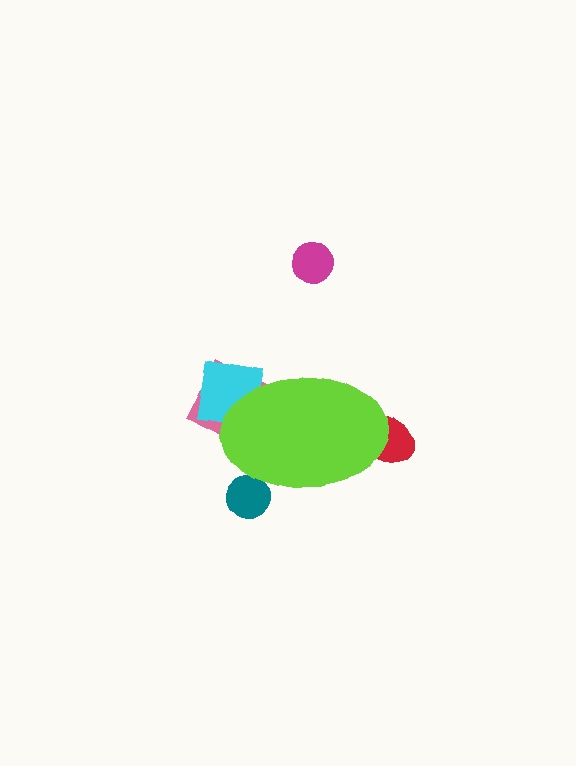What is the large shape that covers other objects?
A lime ellipse.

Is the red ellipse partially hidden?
Yes, the red ellipse is partially hidden behind the lime ellipse.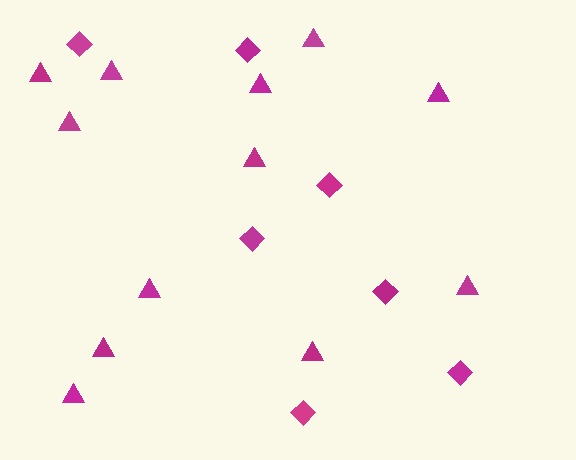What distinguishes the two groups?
There are 2 groups: one group of triangles (12) and one group of diamonds (7).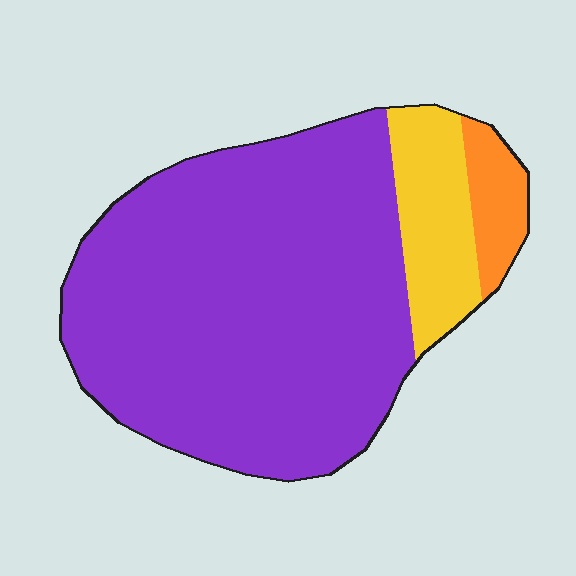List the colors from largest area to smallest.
From largest to smallest: purple, yellow, orange.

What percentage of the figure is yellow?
Yellow covers roughly 15% of the figure.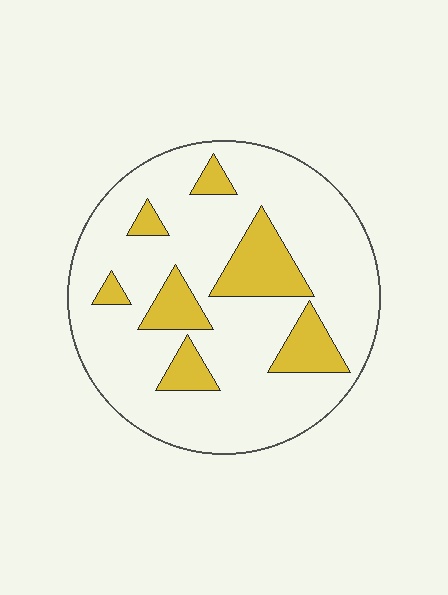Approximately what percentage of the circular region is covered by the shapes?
Approximately 20%.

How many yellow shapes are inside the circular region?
7.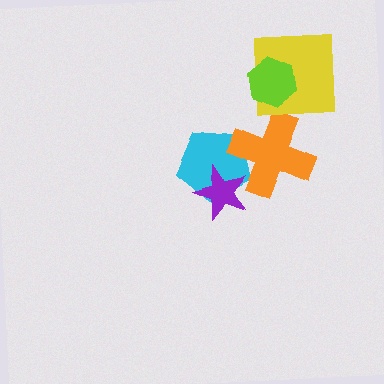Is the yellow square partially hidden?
Yes, it is partially covered by another shape.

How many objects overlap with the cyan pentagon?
2 objects overlap with the cyan pentagon.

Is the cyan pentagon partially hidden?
Yes, it is partially covered by another shape.